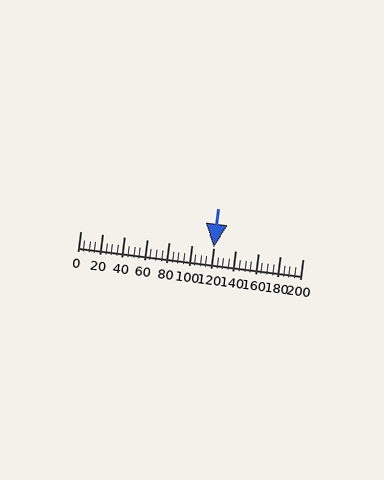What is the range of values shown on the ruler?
The ruler shows values from 0 to 200.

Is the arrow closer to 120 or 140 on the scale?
The arrow is closer to 120.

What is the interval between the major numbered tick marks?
The major tick marks are spaced 20 units apart.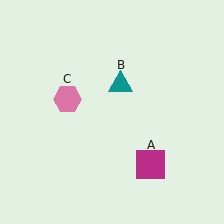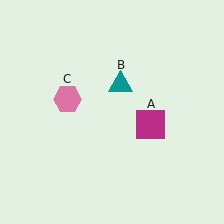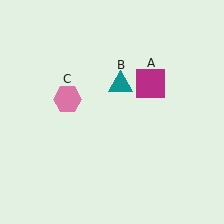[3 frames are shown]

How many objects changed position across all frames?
1 object changed position: magenta square (object A).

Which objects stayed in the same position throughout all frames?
Teal triangle (object B) and pink hexagon (object C) remained stationary.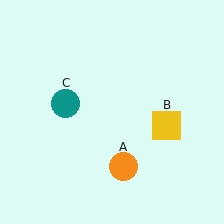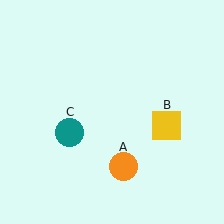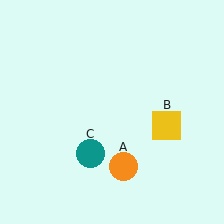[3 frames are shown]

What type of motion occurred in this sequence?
The teal circle (object C) rotated counterclockwise around the center of the scene.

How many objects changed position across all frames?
1 object changed position: teal circle (object C).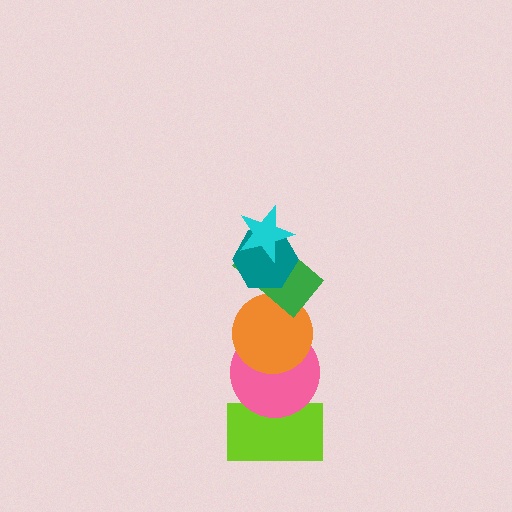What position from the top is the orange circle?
The orange circle is 4th from the top.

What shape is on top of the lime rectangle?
The pink circle is on top of the lime rectangle.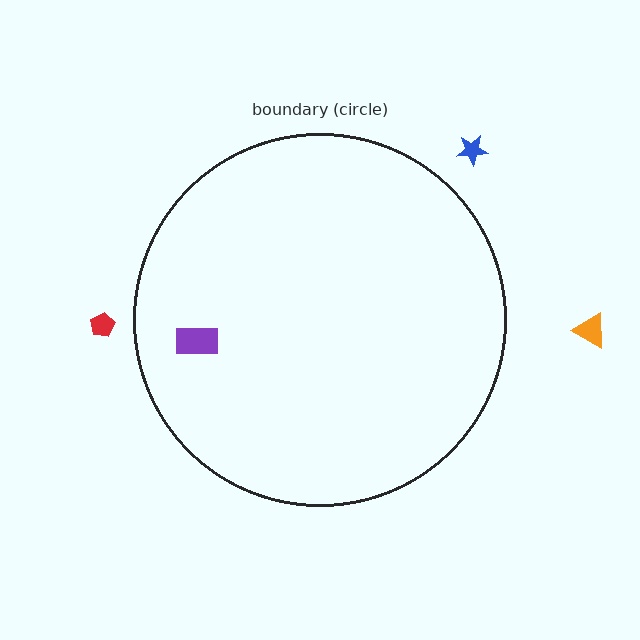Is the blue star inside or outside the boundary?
Outside.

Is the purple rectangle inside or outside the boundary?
Inside.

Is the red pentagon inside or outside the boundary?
Outside.